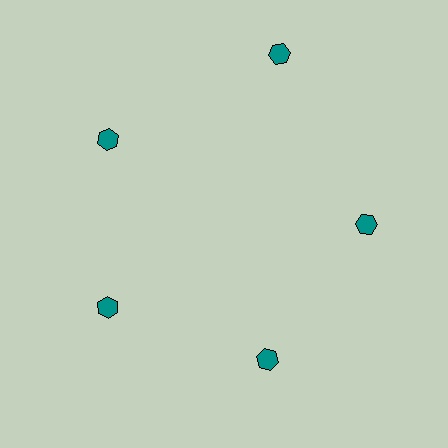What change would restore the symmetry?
The symmetry would be restored by moving it inward, back onto the ring so that all 5 hexagons sit at equal angles and equal distance from the center.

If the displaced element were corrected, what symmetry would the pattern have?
It would have 5-fold rotational symmetry — the pattern would map onto itself every 72 degrees.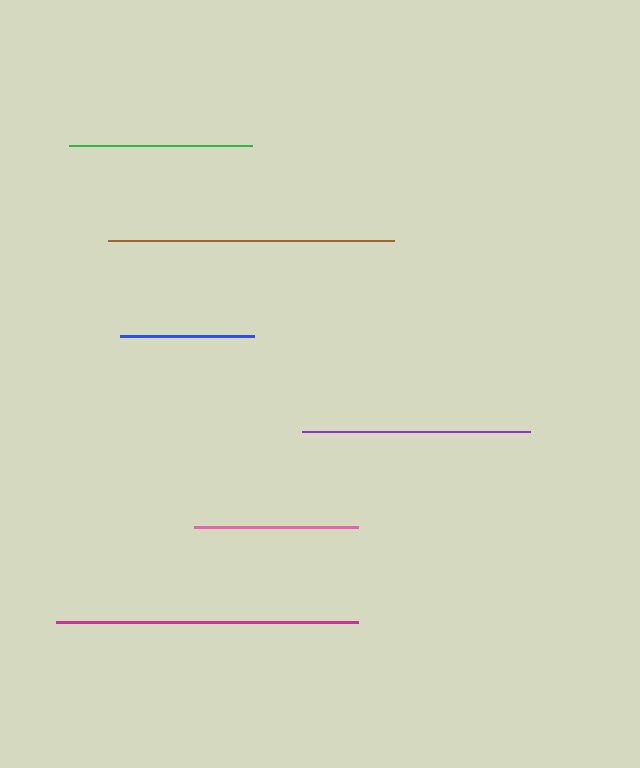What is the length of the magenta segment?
The magenta segment is approximately 302 pixels long.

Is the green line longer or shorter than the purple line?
The purple line is longer than the green line.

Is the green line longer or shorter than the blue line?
The green line is longer than the blue line.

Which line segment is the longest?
The magenta line is the longest at approximately 302 pixels.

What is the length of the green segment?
The green segment is approximately 183 pixels long.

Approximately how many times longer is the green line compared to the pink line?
The green line is approximately 1.1 times the length of the pink line.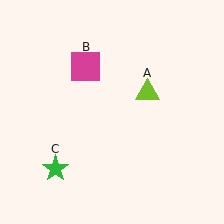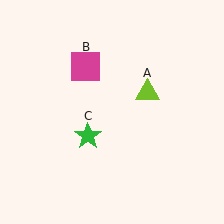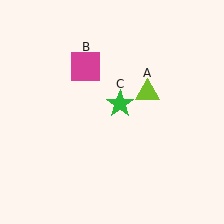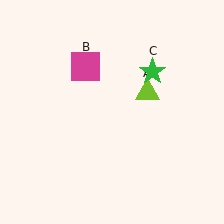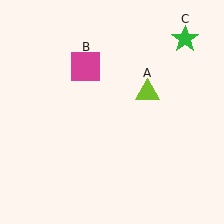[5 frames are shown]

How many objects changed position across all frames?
1 object changed position: green star (object C).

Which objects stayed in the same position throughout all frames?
Lime triangle (object A) and magenta square (object B) remained stationary.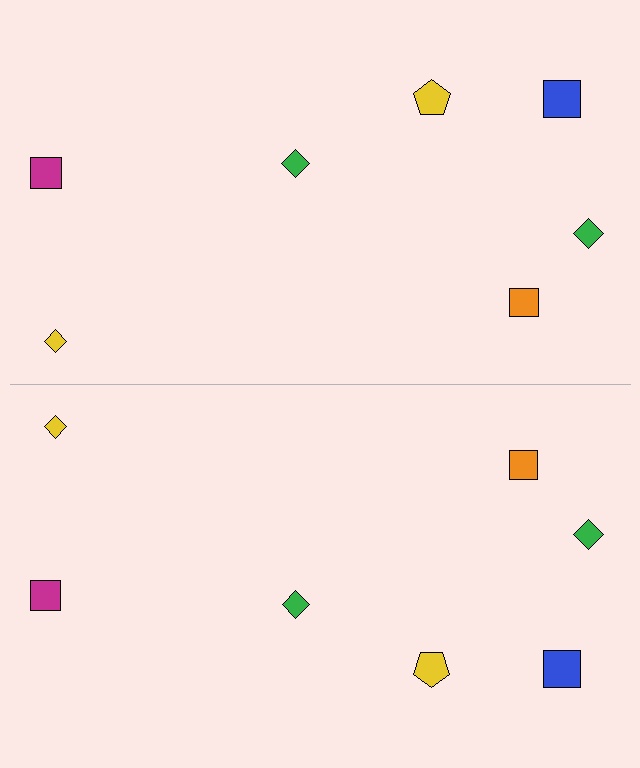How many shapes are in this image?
There are 14 shapes in this image.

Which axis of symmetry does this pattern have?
The pattern has a horizontal axis of symmetry running through the center of the image.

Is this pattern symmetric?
Yes, this pattern has bilateral (reflection) symmetry.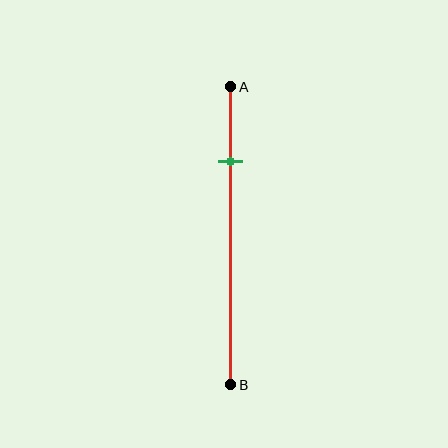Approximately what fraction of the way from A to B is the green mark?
The green mark is approximately 25% of the way from A to B.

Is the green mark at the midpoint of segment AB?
No, the mark is at about 25% from A, not at the 50% midpoint.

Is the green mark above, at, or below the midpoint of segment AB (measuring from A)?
The green mark is above the midpoint of segment AB.